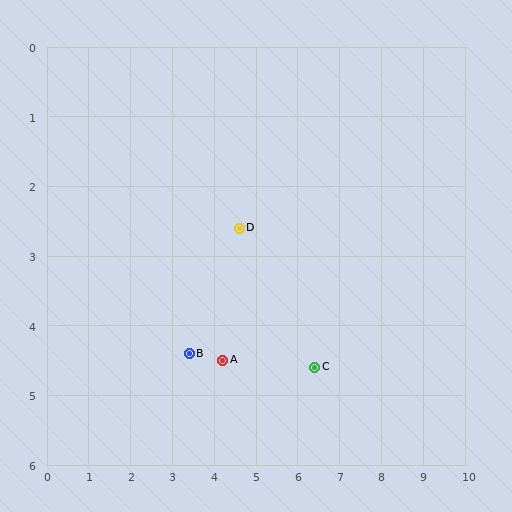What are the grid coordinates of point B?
Point B is at approximately (3.4, 4.4).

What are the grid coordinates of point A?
Point A is at approximately (4.2, 4.5).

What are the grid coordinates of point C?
Point C is at approximately (6.4, 4.6).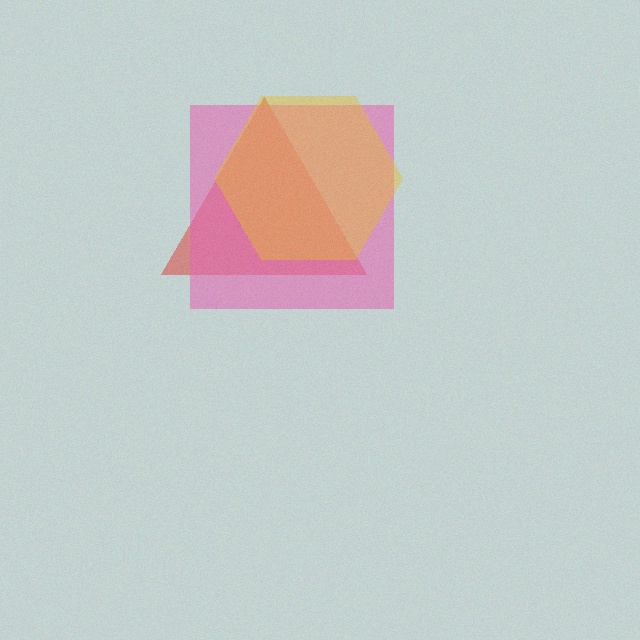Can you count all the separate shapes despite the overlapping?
Yes, there are 3 separate shapes.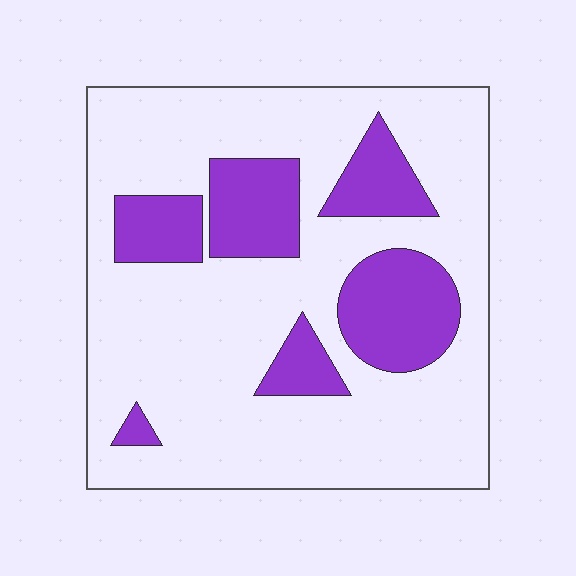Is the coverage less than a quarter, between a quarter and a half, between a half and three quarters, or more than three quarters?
Less than a quarter.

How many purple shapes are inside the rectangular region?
6.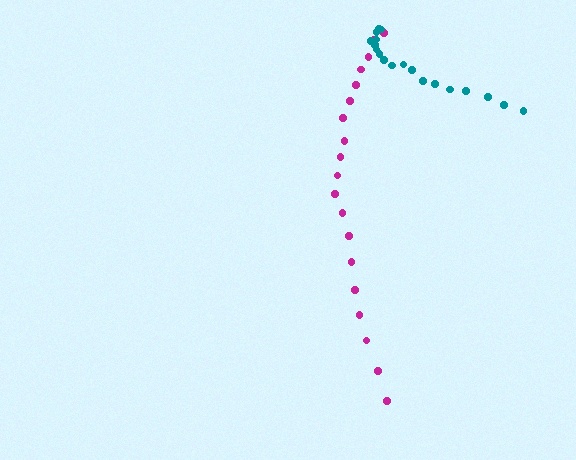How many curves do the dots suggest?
There are 2 distinct paths.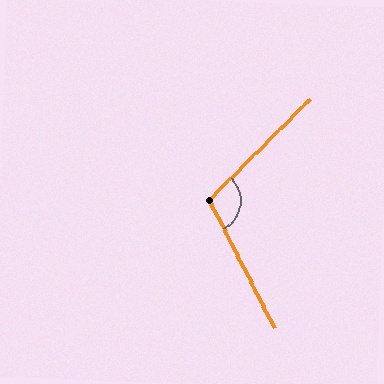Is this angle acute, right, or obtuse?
It is obtuse.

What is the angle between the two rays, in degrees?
Approximately 108 degrees.